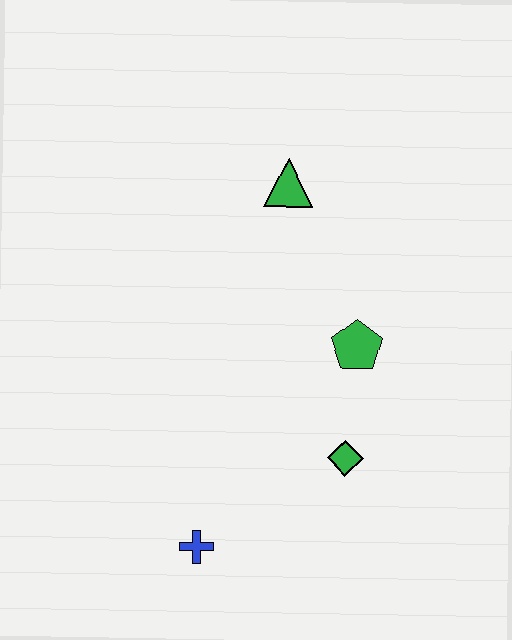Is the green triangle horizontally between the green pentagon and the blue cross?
Yes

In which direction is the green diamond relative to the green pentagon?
The green diamond is below the green pentagon.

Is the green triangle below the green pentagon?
No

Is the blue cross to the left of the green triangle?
Yes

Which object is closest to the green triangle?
The green pentagon is closest to the green triangle.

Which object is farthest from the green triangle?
The blue cross is farthest from the green triangle.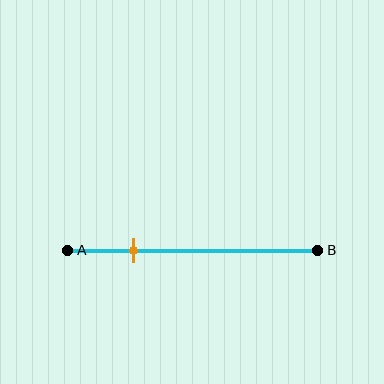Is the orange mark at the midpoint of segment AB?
No, the mark is at about 25% from A, not at the 50% midpoint.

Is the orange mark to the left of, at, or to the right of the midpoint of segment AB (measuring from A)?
The orange mark is to the left of the midpoint of segment AB.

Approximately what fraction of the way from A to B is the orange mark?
The orange mark is approximately 25% of the way from A to B.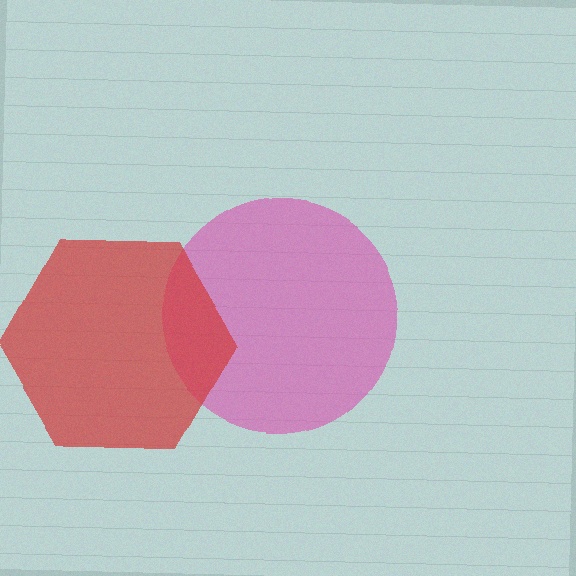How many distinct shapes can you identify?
There are 2 distinct shapes: a pink circle, a red hexagon.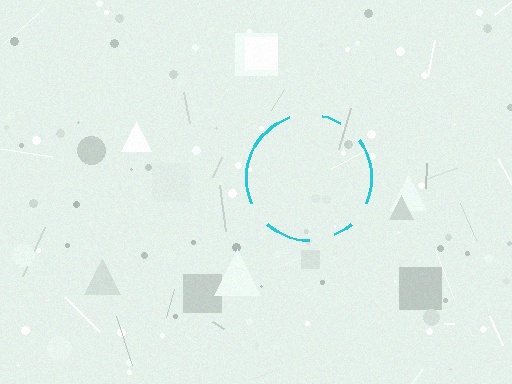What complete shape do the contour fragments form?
The contour fragments form a circle.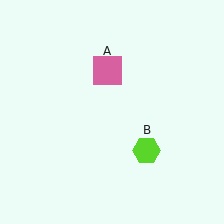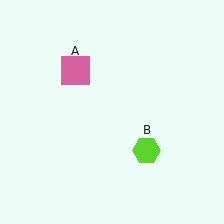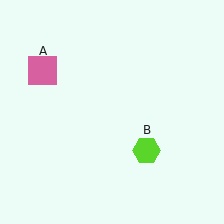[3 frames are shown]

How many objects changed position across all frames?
1 object changed position: pink square (object A).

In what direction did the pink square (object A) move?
The pink square (object A) moved left.